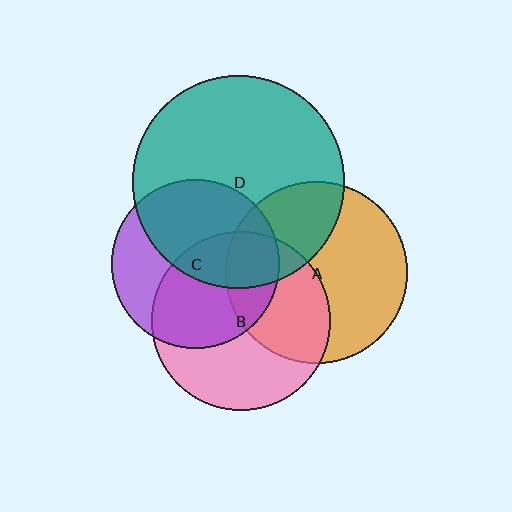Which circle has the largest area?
Circle D (teal).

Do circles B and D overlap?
Yes.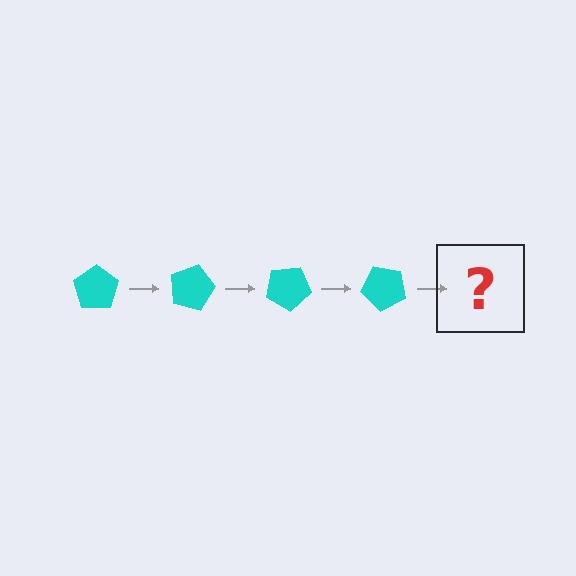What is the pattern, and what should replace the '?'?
The pattern is that the pentagon rotates 15 degrees each step. The '?' should be a cyan pentagon rotated 60 degrees.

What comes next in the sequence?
The next element should be a cyan pentagon rotated 60 degrees.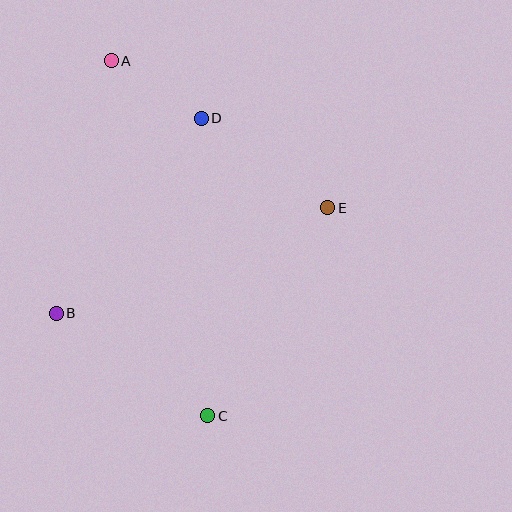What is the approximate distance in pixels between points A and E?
The distance between A and E is approximately 262 pixels.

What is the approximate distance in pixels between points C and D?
The distance between C and D is approximately 297 pixels.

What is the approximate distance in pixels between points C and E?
The distance between C and E is approximately 240 pixels.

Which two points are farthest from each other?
Points A and C are farthest from each other.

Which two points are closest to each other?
Points A and D are closest to each other.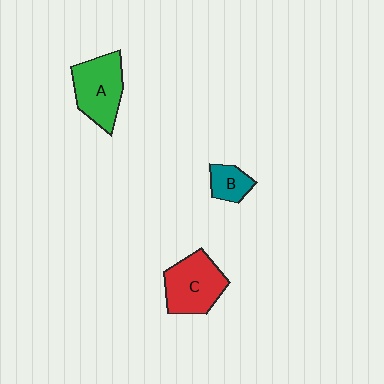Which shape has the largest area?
Shape A (green).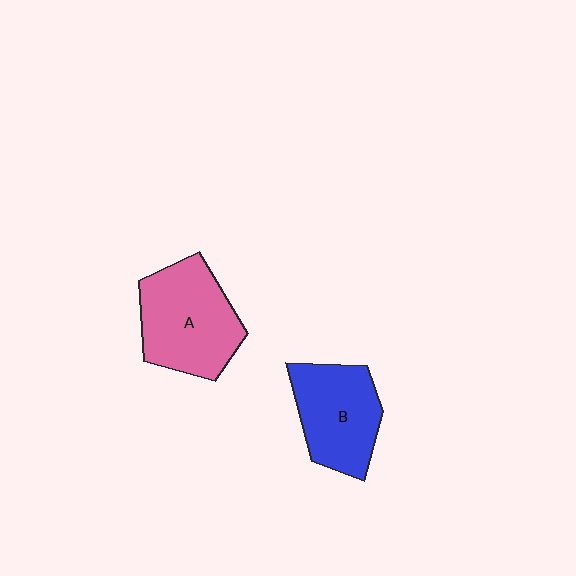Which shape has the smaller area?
Shape B (blue).